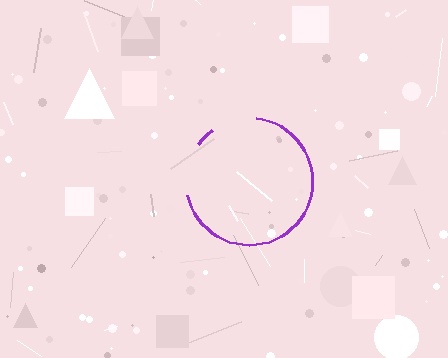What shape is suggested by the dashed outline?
The dashed outline suggests a circle.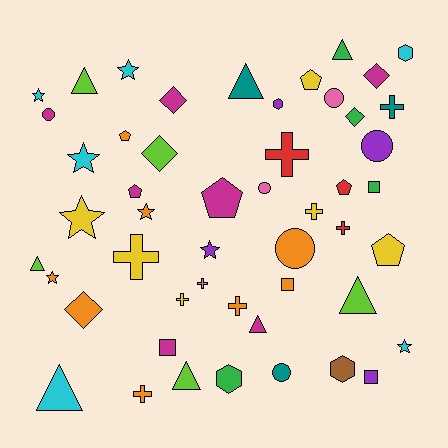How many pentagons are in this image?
There are 6 pentagons.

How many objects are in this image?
There are 50 objects.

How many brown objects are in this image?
There is 1 brown object.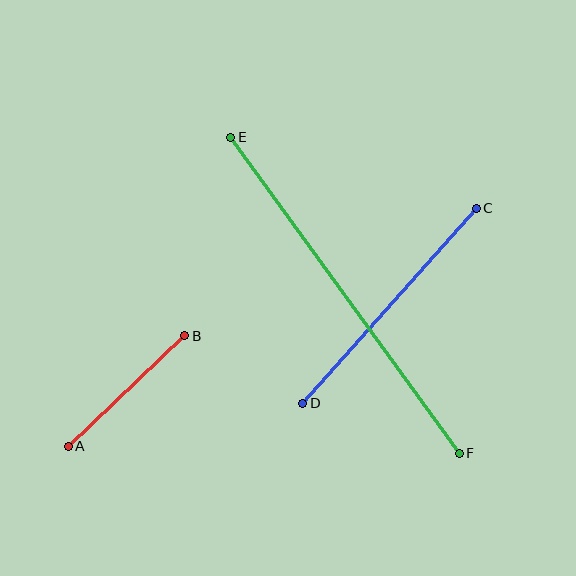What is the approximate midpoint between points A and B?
The midpoint is at approximately (126, 391) pixels.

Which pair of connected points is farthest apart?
Points E and F are farthest apart.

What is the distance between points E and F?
The distance is approximately 390 pixels.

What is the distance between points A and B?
The distance is approximately 161 pixels.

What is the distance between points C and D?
The distance is approximately 261 pixels.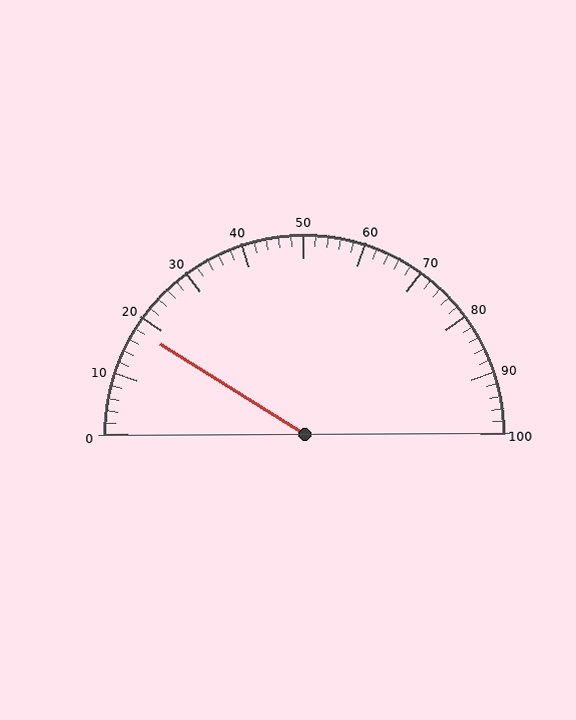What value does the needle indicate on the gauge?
The needle indicates approximately 18.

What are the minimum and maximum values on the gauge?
The gauge ranges from 0 to 100.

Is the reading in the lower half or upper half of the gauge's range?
The reading is in the lower half of the range (0 to 100).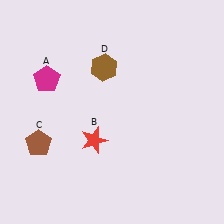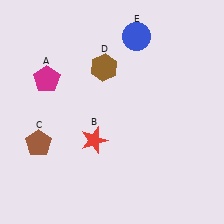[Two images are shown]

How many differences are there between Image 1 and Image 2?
There is 1 difference between the two images.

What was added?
A blue circle (E) was added in Image 2.